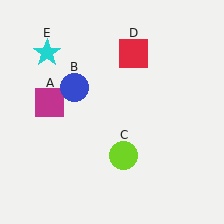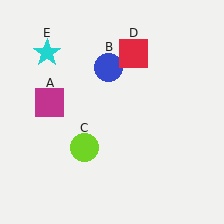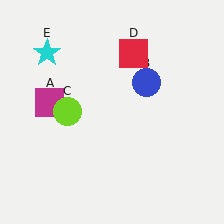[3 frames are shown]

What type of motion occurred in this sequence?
The blue circle (object B), lime circle (object C) rotated clockwise around the center of the scene.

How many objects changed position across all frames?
2 objects changed position: blue circle (object B), lime circle (object C).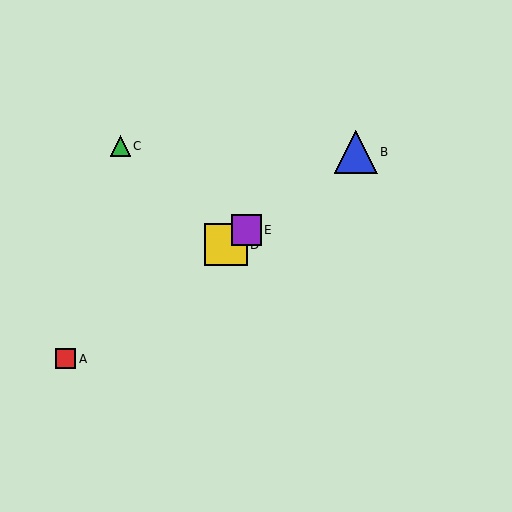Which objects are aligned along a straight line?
Objects A, B, D, E are aligned along a straight line.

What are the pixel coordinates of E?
Object E is at (246, 230).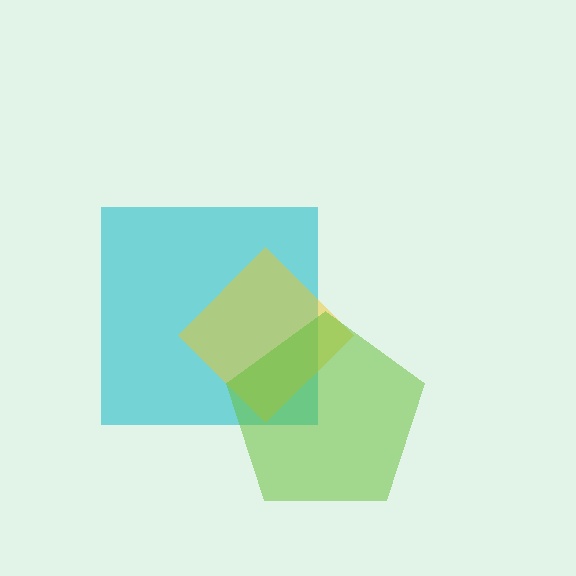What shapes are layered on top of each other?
The layered shapes are: a cyan square, a yellow diamond, a lime pentagon.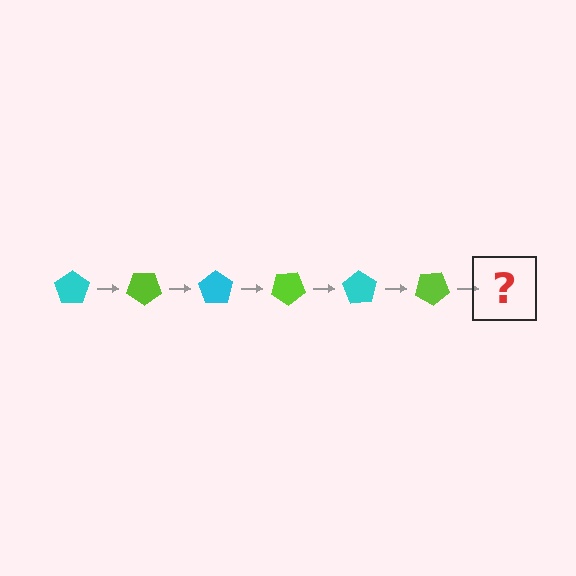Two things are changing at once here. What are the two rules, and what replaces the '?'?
The two rules are that it rotates 35 degrees each step and the color cycles through cyan and lime. The '?' should be a cyan pentagon, rotated 210 degrees from the start.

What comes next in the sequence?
The next element should be a cyan pentagon, rotated 210 degrees from the start.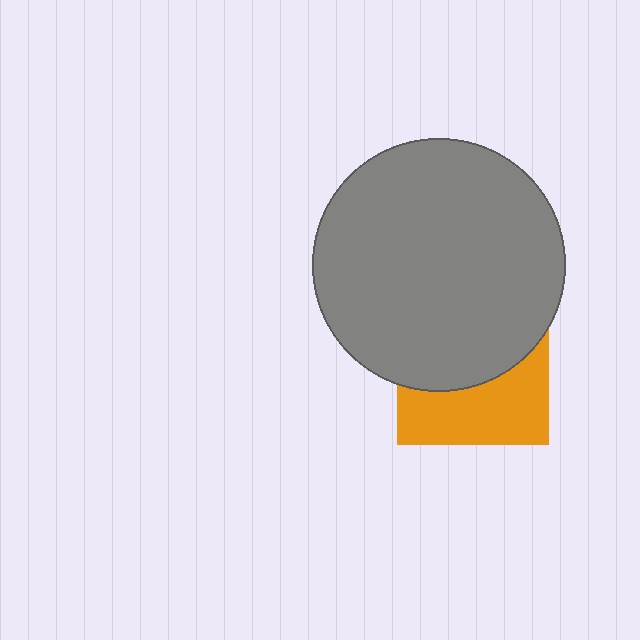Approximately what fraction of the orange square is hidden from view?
Roughly 56% of the orange square is hidden behind the gray circle.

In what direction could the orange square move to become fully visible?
The orange square could move down. That would shift it out from behind the gray circle entirely.